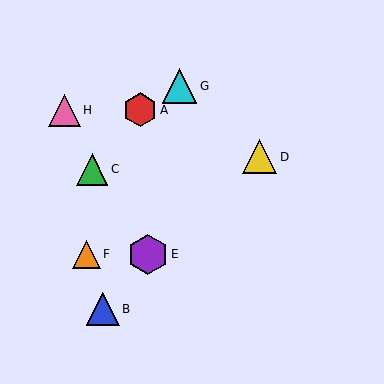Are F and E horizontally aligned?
Yes, both are at y≈254.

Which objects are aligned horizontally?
Objects E, F are aligned horizontally.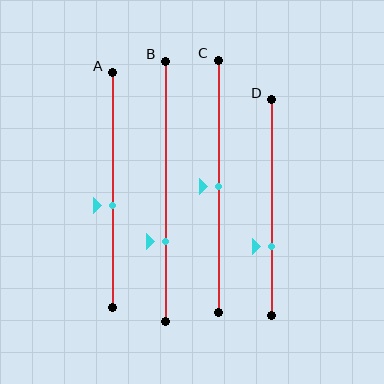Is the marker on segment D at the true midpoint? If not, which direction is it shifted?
No, the marker on segment D is shifted downward by about 18% of the segment length.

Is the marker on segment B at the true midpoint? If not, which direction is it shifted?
No, the marker on segment B is shifted downward by about 19% of the segment length.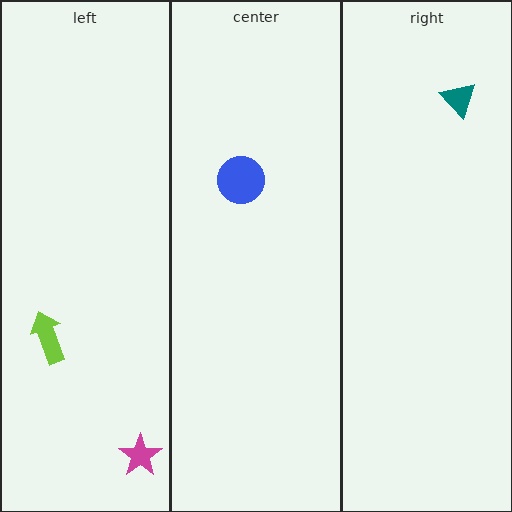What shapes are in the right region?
The teal triangle.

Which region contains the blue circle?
The center region.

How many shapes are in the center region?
1.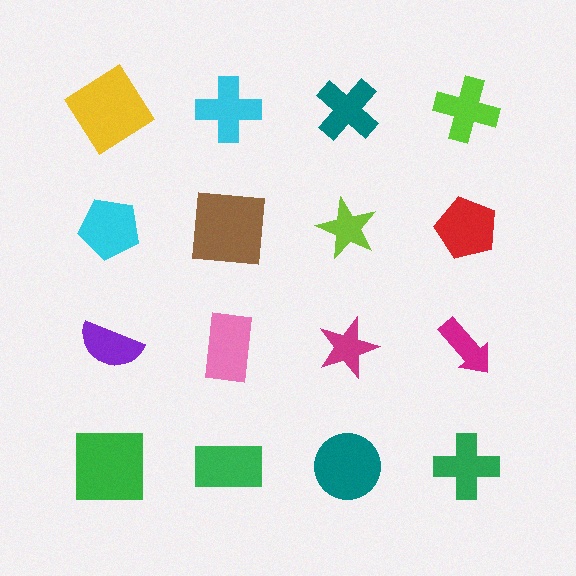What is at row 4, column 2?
A green rectangle.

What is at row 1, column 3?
A teal cross.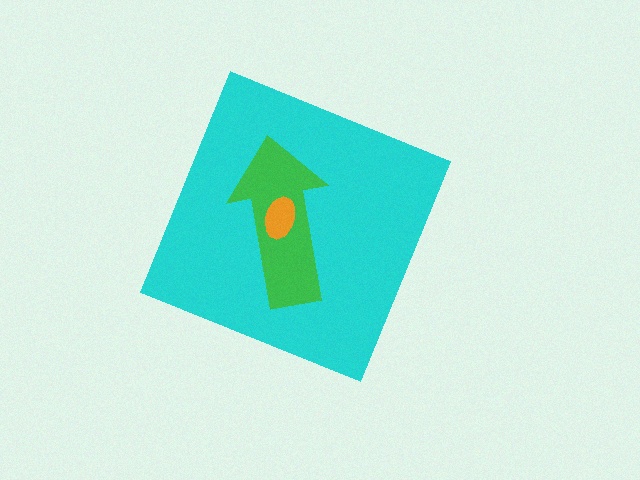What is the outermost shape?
The cyan diamond.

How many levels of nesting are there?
3.